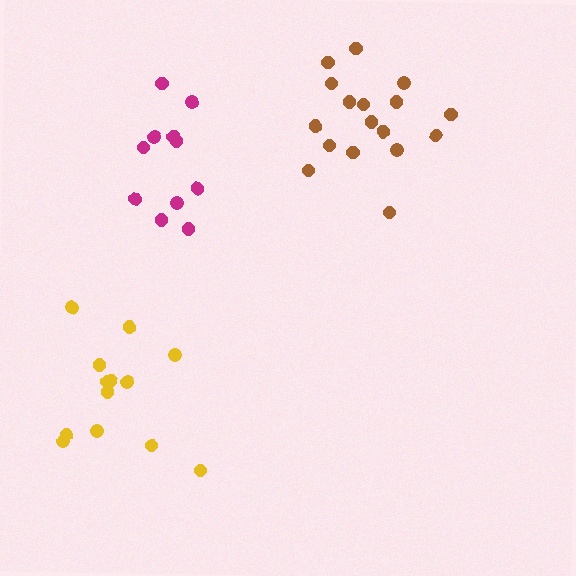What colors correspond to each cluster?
The clusters are colored: magenta, brown, yellow.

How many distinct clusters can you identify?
There are 3 distinct clusters.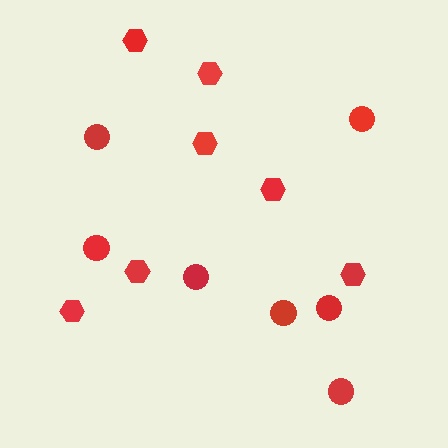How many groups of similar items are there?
There are 2 groups: one group of hexagons (7) and one group of circles (7).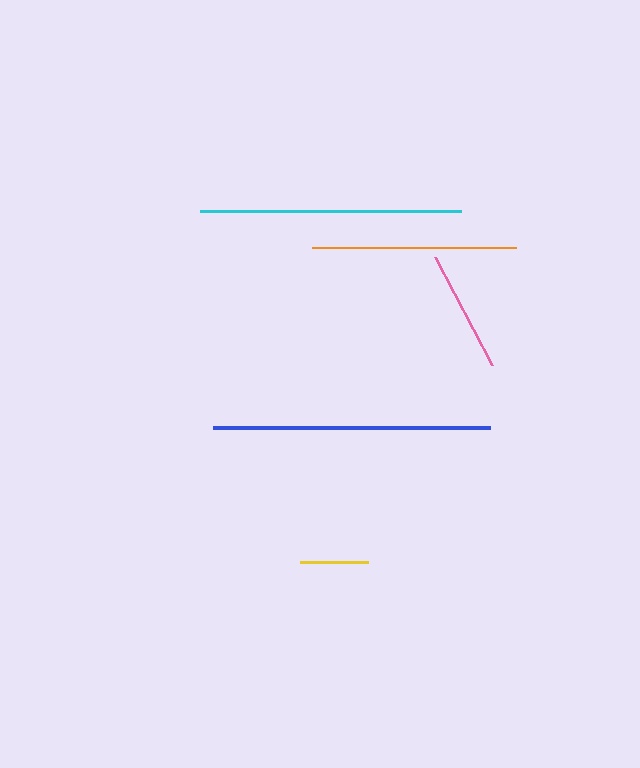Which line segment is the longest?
The blue line is the longest at approximately 277 pixels.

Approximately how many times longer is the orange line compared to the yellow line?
The orange line is approximately 3.0 times the length of the yellow line.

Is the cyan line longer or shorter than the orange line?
The cyan line is longer than the orange line.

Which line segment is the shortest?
The yellow line is the shortest at approximately 68 pixels.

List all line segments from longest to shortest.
From longest to shortest: blue, cyan, orange, pink, yellow.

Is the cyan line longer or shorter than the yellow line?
The cyan line is longer than the yellow line.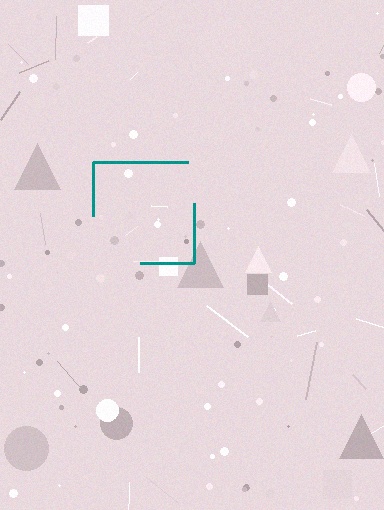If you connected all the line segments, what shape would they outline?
They would outline a square.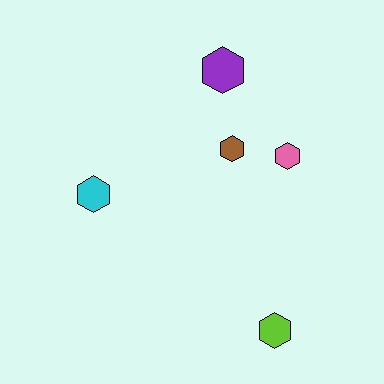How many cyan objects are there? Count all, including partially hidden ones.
There is 1 cyan object.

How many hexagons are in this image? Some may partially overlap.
There are 5 hexagons.